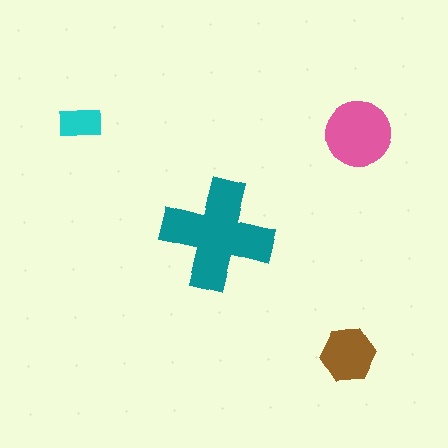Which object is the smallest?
The cyan rectangle.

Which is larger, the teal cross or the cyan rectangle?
The teal cross.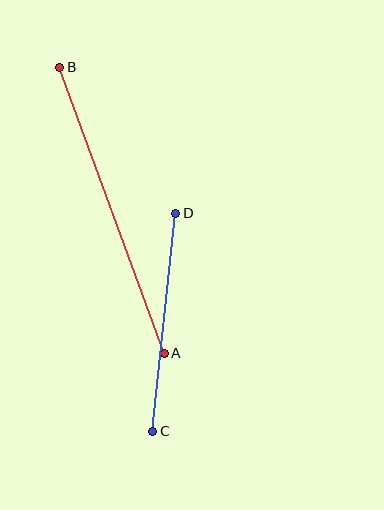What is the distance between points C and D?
The distance is approximately 219 pixels.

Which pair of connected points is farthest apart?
Points A and B are farthest apart.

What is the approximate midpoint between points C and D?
The midpoint is at approximately (164, 322) pixels.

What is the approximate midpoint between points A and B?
The midpoint is at approximately (112, 210) pixels.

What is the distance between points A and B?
The distance is approximately 304 pixels.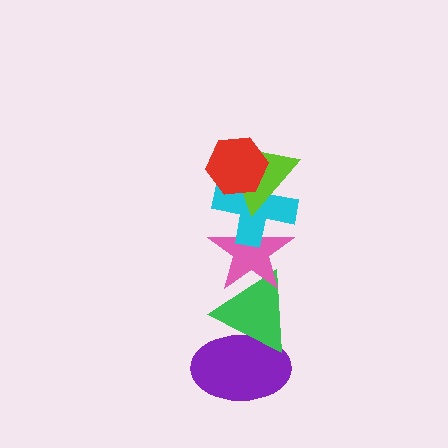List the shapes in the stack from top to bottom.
From top to bottom: the red hexagon, the lime triangle, the cyan cross, the pink star, the green triangle, the purple ellipse.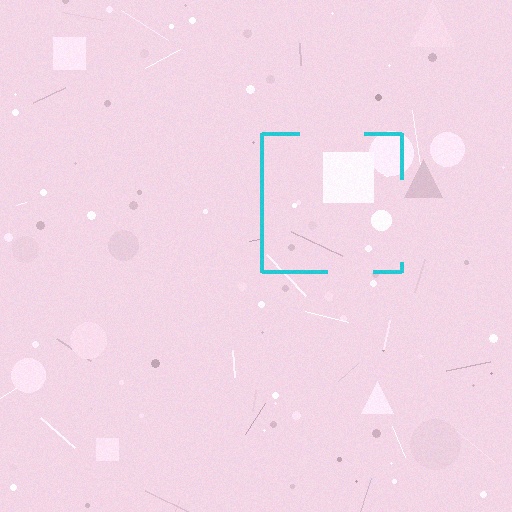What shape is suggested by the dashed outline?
The dashed outline suggests a square.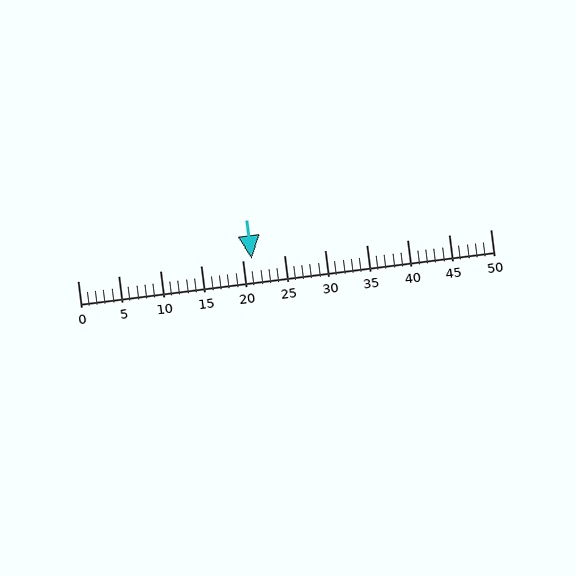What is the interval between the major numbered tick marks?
The major tick marks are spaced 5 units apart.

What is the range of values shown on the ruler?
The ruler shows values from 0 to 50.